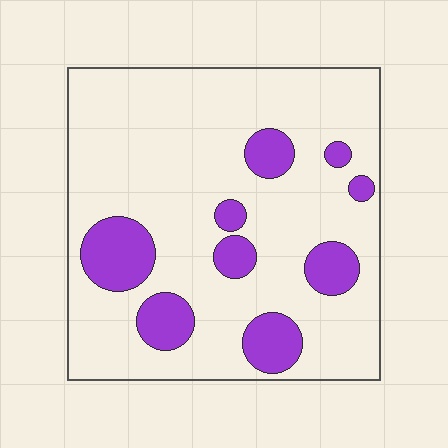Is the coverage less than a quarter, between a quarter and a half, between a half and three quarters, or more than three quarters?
Less than a quarter.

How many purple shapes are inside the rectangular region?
9.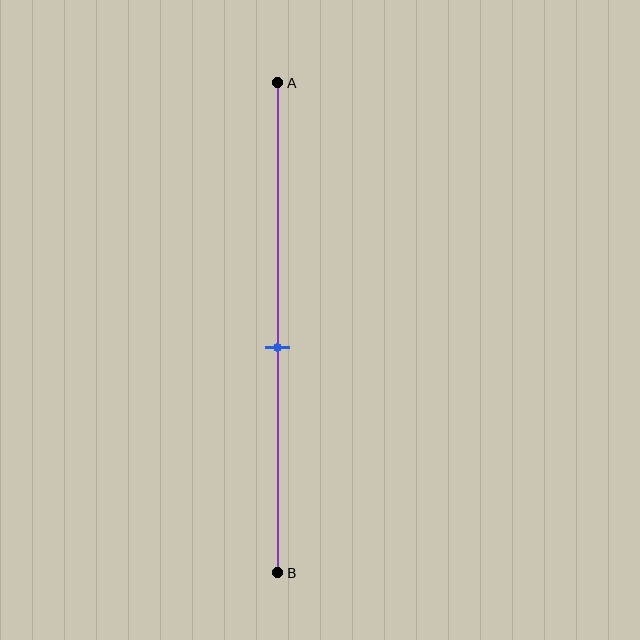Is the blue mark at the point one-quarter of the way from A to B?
No, the mark is at about 55% from A, not at the 25% one-quarter point.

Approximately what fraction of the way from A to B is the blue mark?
The blue mark is approximately 55% of the way from A to B.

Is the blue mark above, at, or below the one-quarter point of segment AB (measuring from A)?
The blue mark is below the one-quarter point of segment AB.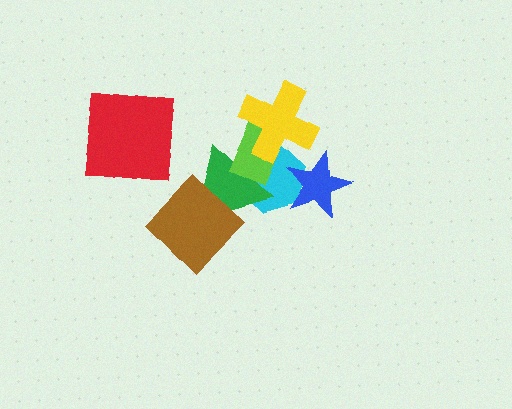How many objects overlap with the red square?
0 objects overlap with the red square.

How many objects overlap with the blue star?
1 object overlaps with the blue star.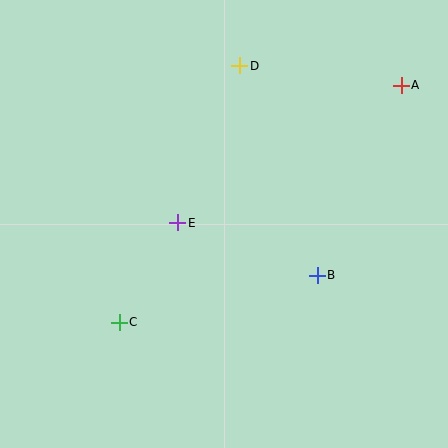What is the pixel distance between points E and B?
The distance between E and B is 149 pixels.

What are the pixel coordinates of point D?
Point D is at (240, 66).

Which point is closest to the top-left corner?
Point D is closest to the top-left corner.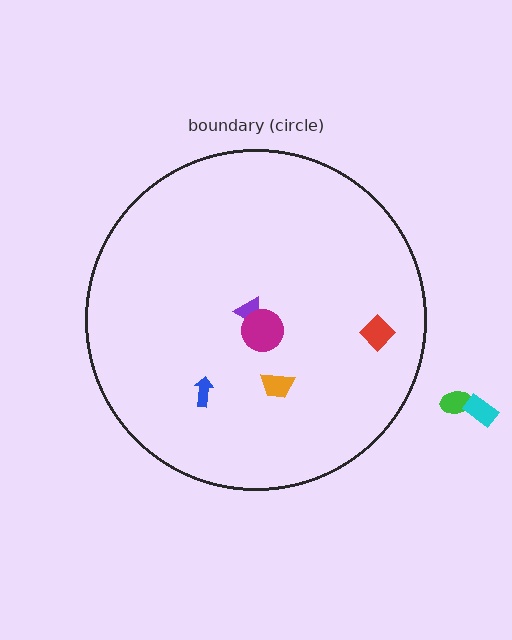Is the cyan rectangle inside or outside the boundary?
Outside.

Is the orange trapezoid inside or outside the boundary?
Inside.